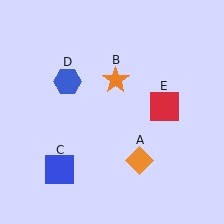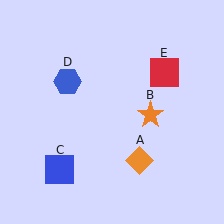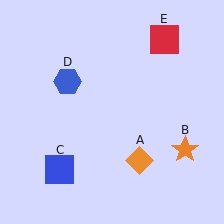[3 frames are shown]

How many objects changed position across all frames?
2 objects changed position: orange star (object B), red square (object E).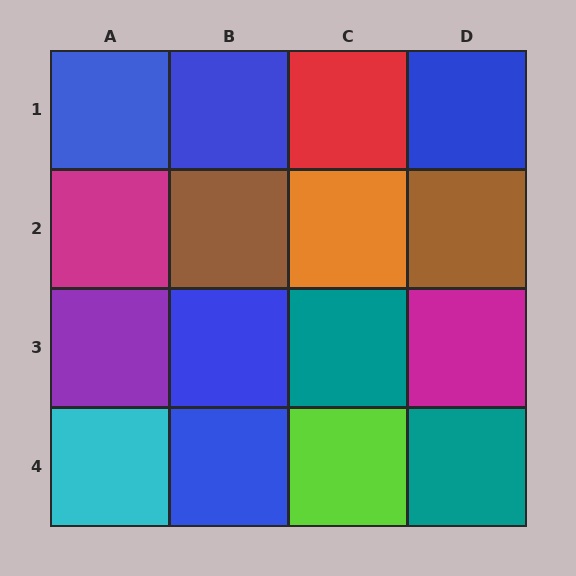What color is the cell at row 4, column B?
Blue.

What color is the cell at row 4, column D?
Teal.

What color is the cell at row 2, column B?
Brown.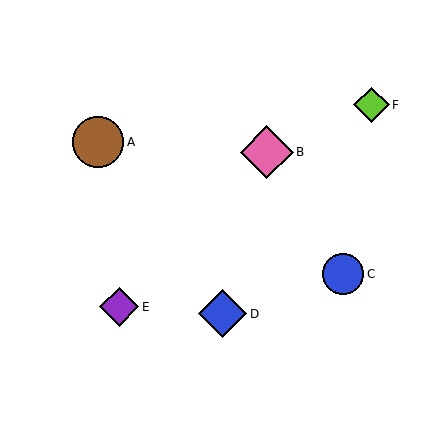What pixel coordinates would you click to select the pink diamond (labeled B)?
Click at (267, 152) to select the pink diamond B.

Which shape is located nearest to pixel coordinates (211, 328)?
The blue diamond (labeled D) at (222, 314) is nearest to that location.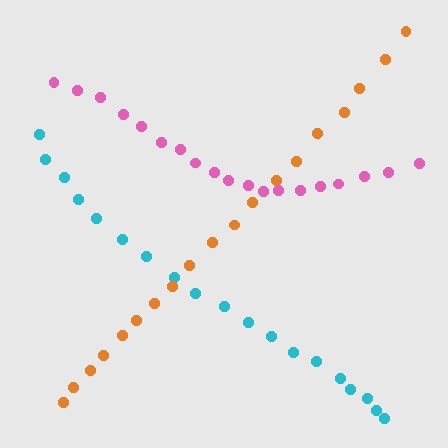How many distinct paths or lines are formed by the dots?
There are 3 distinct paths.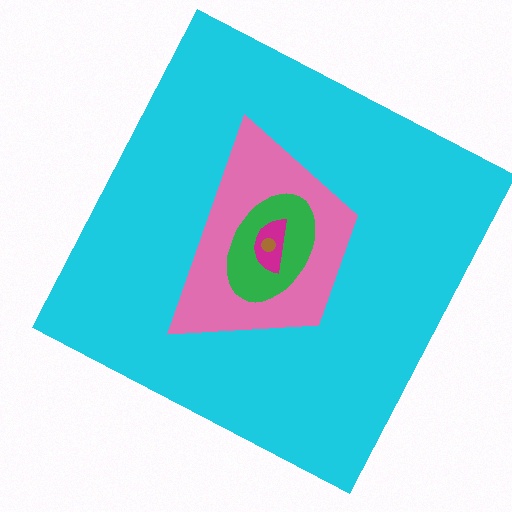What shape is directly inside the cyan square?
The pink trapezoid.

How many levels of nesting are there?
5.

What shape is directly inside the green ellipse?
The magenta semicircle.